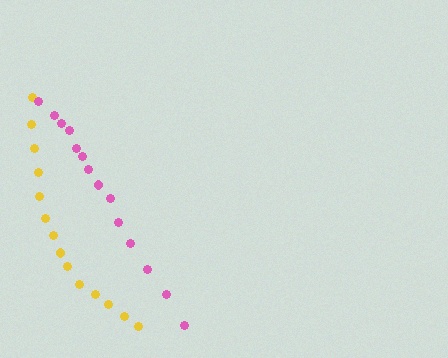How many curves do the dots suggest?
There are 2 distinct paths.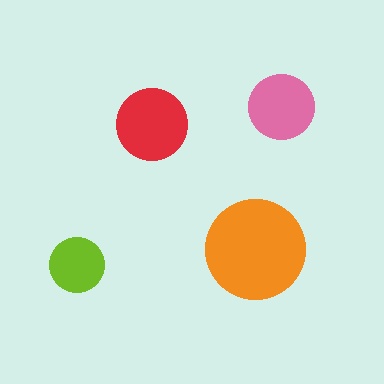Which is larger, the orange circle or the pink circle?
The orange one.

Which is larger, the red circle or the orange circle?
The orange one.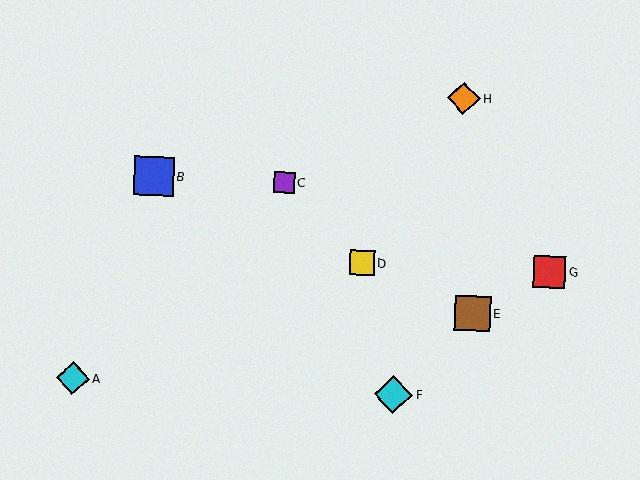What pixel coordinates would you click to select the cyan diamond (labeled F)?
Click at (394, 395) to select the cyan diamond F.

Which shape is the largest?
The blue square (labeled B) is the largest.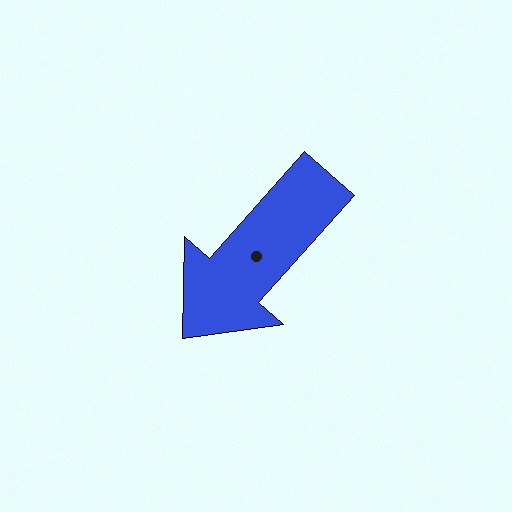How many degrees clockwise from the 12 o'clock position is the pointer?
Approximately 222 degrees.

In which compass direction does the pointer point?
Southwest.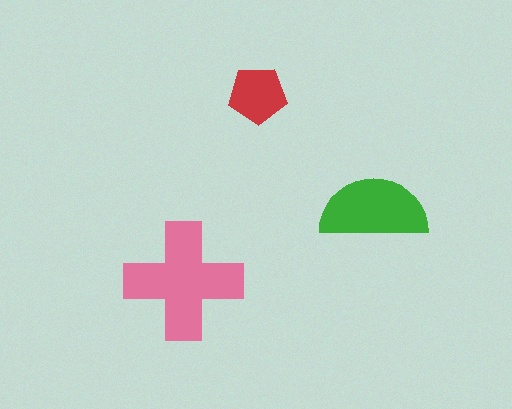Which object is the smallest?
The red pentagon.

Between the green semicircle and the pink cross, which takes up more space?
The pink cross.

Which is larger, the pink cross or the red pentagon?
The pink cross.